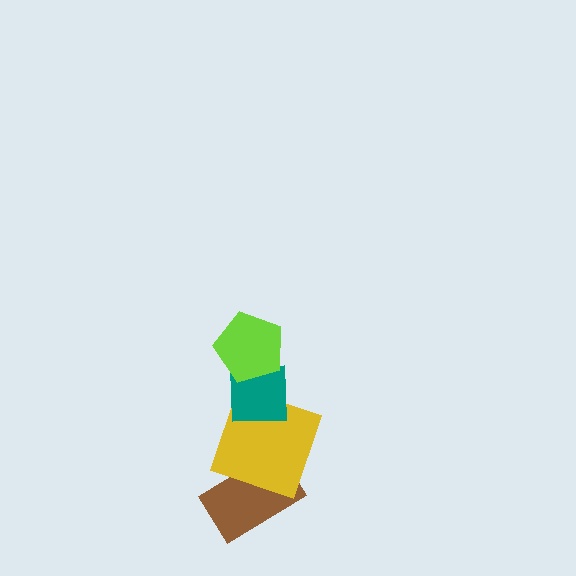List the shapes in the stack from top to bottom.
From top to bottom: the lime pentagon, the teal square, the yellow square, the brown rectangle.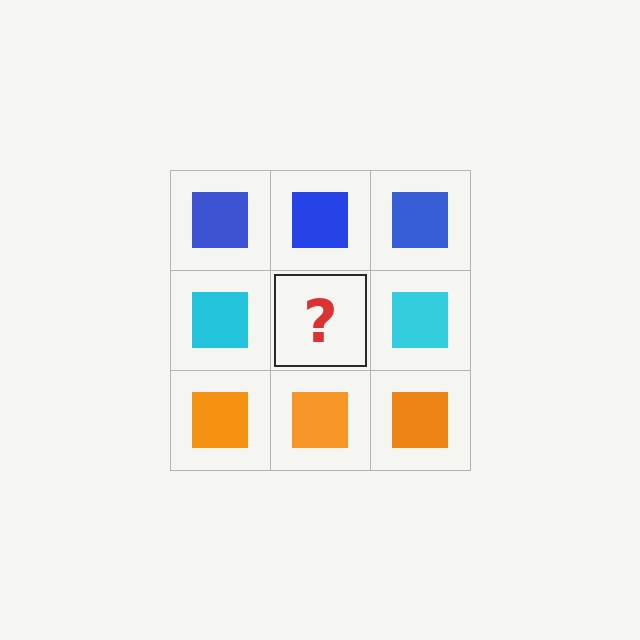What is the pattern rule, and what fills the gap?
The rule is that each row has a consistent color. The gap should be filled with a cyan square.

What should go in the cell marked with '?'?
The missing cell should contain a cyan square.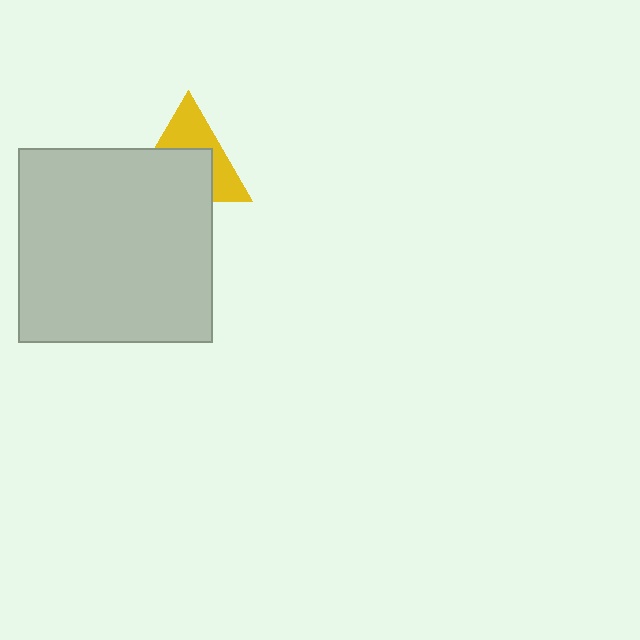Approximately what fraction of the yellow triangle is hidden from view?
Roughly 55% of the yellow triangle is hidden behind the light gray square.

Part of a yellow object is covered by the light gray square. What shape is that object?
It is a triangle.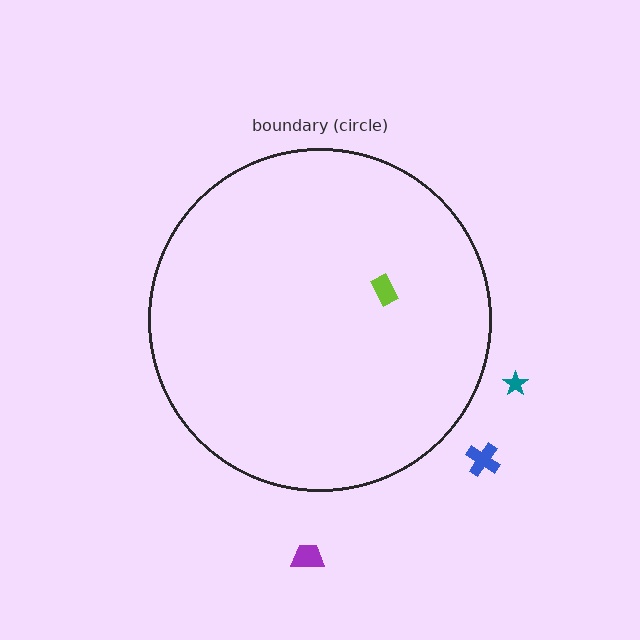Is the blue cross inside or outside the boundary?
Outside.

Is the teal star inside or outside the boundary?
Outside.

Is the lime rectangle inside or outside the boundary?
Inside.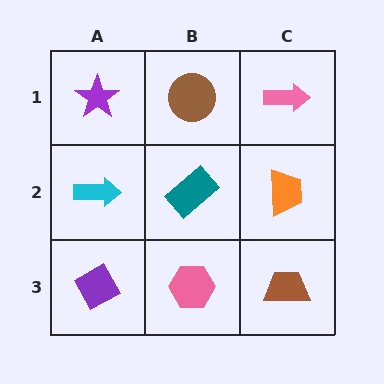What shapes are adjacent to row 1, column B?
A teal rectangle (row 2, column B), a purple star (row 1, column A), a pink arrow (row 1, column C).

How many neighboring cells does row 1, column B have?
3.